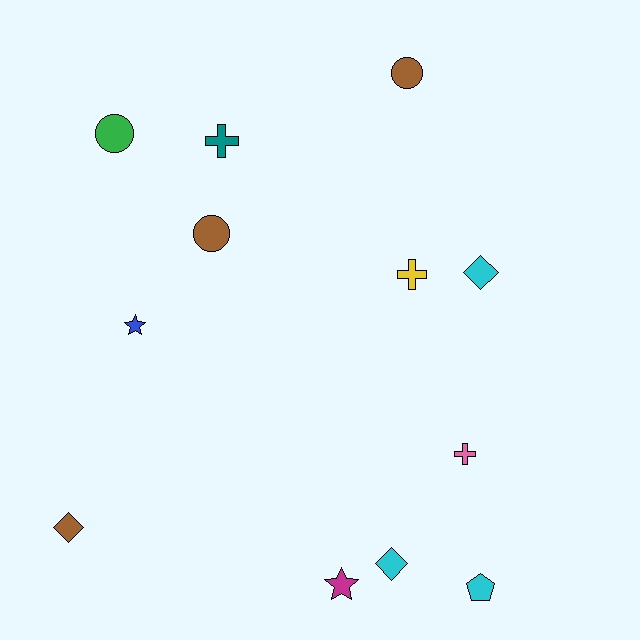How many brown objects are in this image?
There are 3 brown objects.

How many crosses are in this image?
There are 3 crosses.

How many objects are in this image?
There are 12 objects.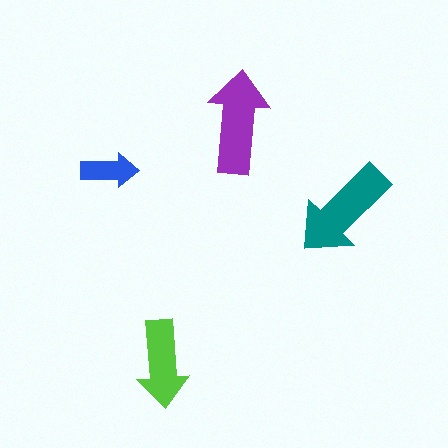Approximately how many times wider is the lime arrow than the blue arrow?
About 1.5 times wider.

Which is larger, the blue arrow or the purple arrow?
The purple one.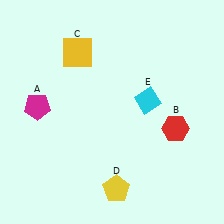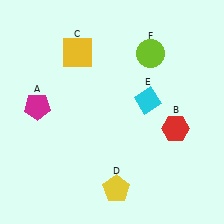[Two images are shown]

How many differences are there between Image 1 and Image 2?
There is 1 difference between the two images.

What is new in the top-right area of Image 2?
A lime circle (F) was added in the top-right area of Image 2.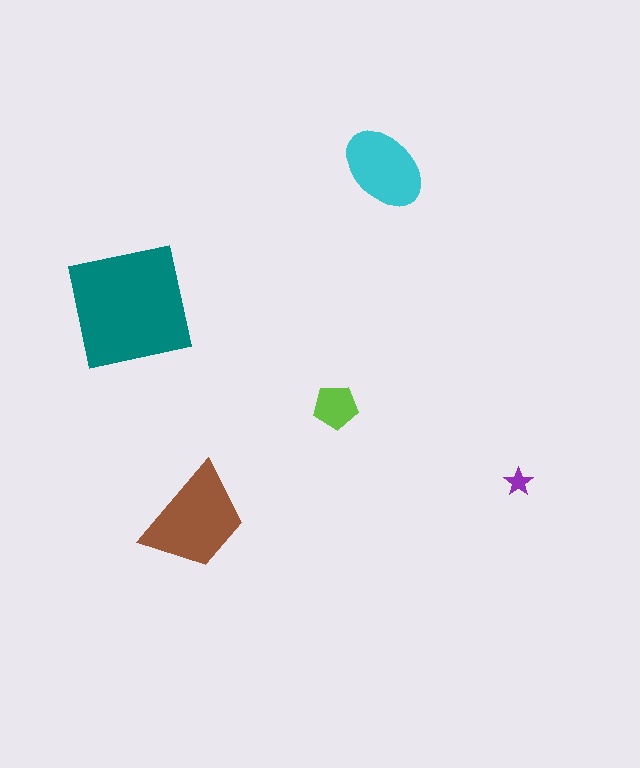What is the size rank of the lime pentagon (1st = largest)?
4th.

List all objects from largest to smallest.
The teal square, the brown trapezoid, the cyan ellipse, the lime pentagon, the purple star.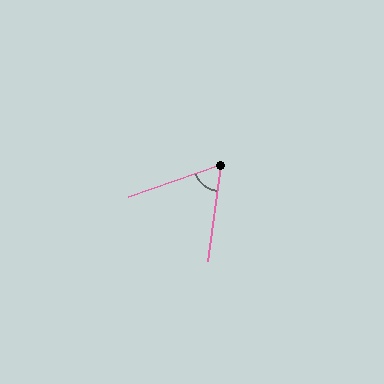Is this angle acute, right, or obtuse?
It is acute.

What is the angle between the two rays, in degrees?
Approximately 63 degrees.